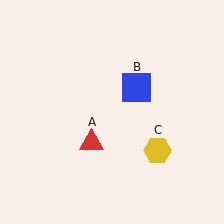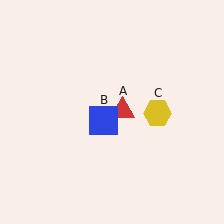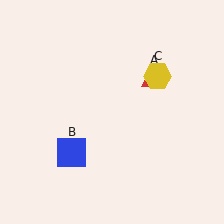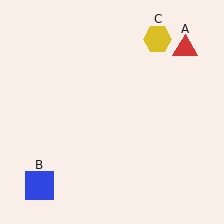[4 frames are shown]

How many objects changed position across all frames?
3 objects changed position: red triangle (object A), blue square (object B), yellow hexagon (object C).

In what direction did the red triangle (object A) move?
The red triangle (object A) moved up and to the right.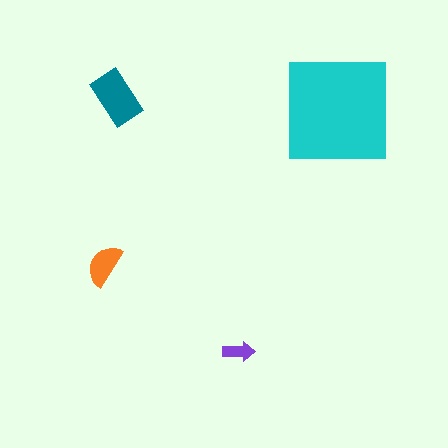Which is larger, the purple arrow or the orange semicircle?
The orange semicircle.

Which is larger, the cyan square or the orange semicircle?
The cyan square.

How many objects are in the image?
There are 4 objects in the image.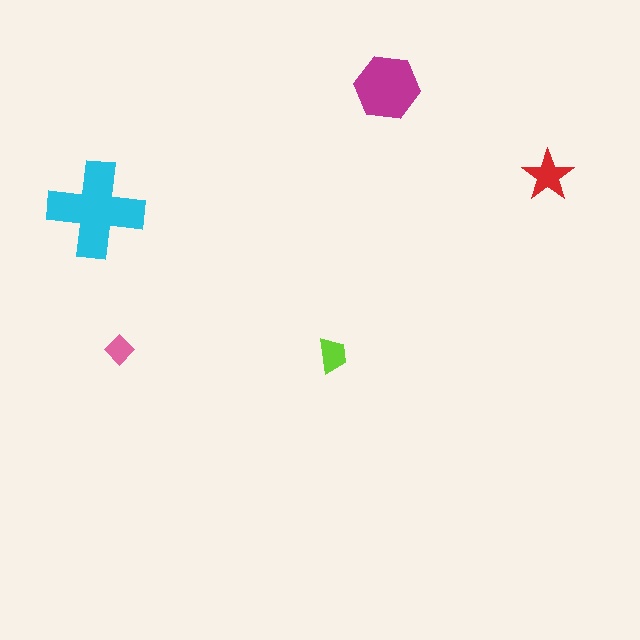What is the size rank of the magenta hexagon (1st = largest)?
2nd.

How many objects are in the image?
There are 5 objects in the image.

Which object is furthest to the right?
The red star is rightmost.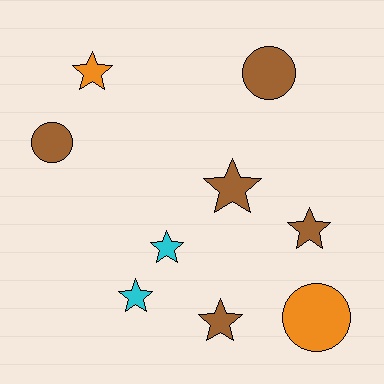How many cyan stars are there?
There are 2 cyan stars.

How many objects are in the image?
There are 9 objects.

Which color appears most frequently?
Brown, with 5 objects.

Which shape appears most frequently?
Star, with 6 objects.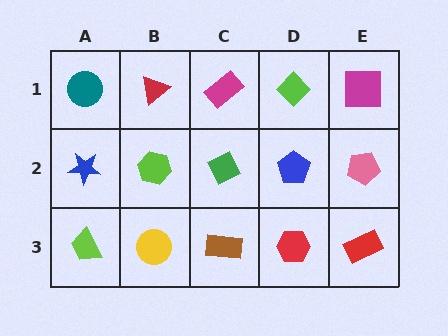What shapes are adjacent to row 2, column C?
A magenta rectangle (row 1, column C), a brown rectangle (row 3, column C), a lime hexagon (row 2, column B), a blue pentagon (row 2, column D).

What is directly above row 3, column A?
A blue star.